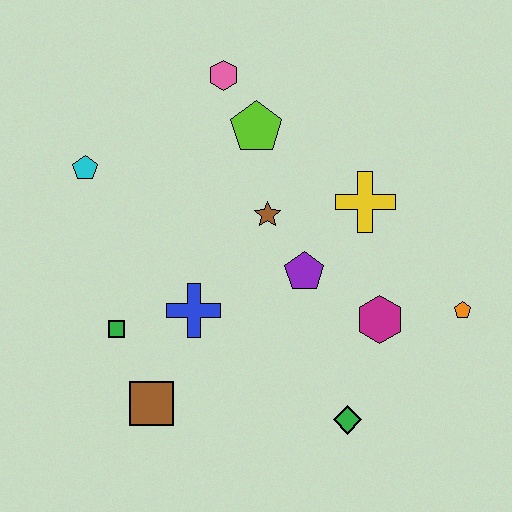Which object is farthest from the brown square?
The pink hexagon is farthest from the brown square.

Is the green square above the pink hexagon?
No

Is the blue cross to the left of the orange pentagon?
Yes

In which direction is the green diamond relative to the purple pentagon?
The green diamond is below the purple pentagon.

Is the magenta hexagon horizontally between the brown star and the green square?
No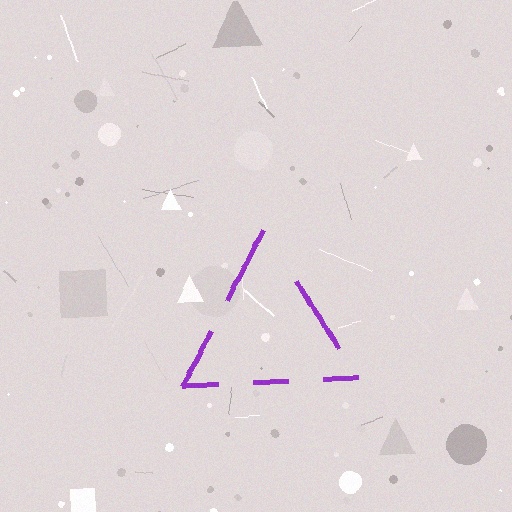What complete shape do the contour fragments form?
The contour fragments form a triangle.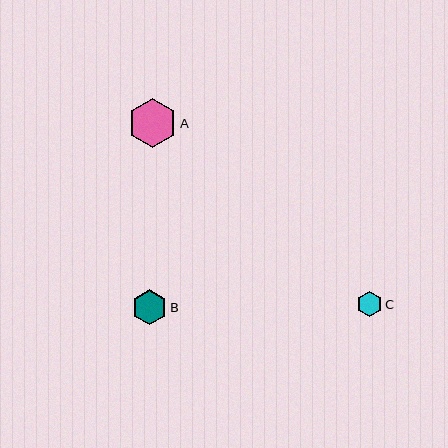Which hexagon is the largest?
Hexagon A is the largest with a size of approximately 49 pixels.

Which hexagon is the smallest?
Hexagon C is the smallest with a size of approximately 25 pixels.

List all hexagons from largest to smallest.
From largest to smallest: A, B, C.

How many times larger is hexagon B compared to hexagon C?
Hexagon B is approximately 1.4 times the size of hexagon C.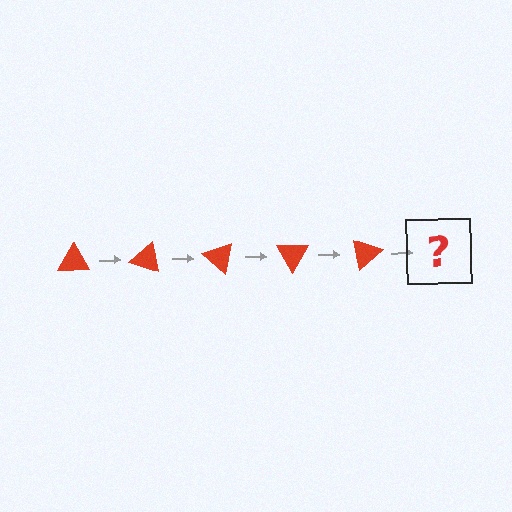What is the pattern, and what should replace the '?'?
The pattern is that the triangle rotates 20 degrees each step. The '?' should be a red triangle rotated 100 degrees.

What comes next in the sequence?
The next element should be a red triangle rotated 100 degrees.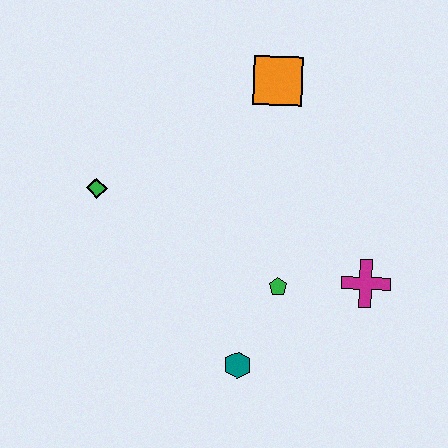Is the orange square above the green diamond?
Yes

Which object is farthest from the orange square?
The teal hexagon is farthest from the orange square.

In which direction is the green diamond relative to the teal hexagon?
The green diamond is above the teal hexagon.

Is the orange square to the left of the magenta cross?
Yes